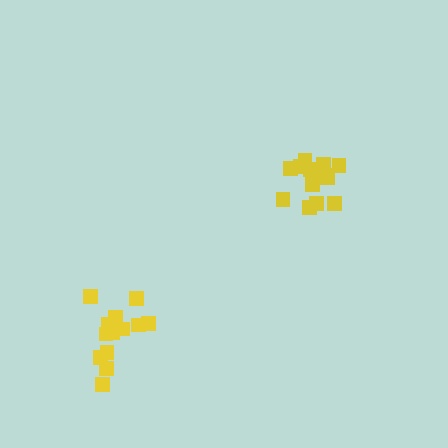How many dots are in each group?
Group 1: 14 dots, Group 2: 13 dots (27 total).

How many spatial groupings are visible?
There are 2 spatial groupings.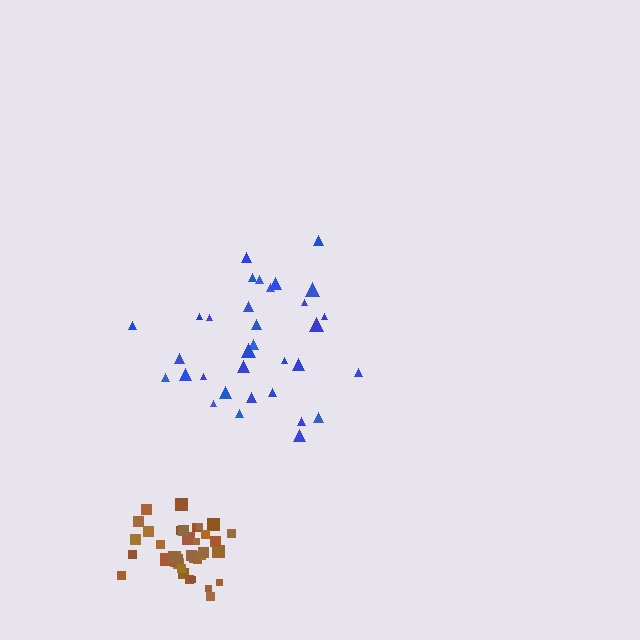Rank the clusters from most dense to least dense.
brown, blue.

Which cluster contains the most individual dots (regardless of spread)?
Brown (35).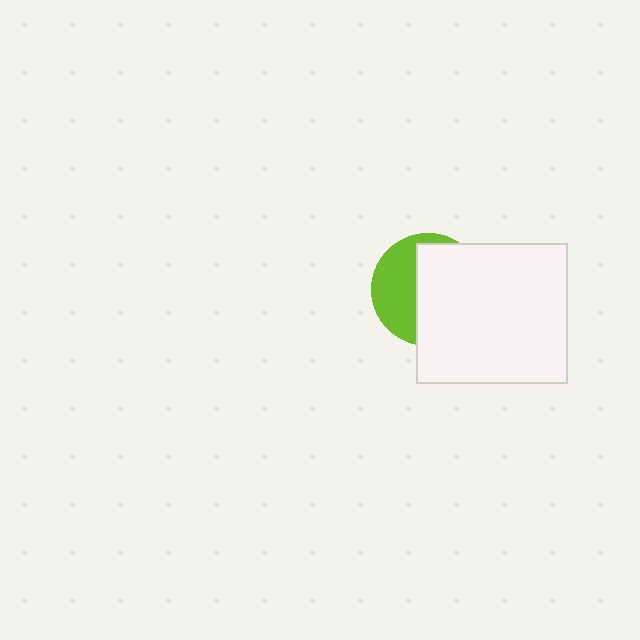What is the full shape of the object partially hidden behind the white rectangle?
The partially hidden object is a lime circle.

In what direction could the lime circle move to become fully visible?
The lime circle could move left. That would shift it out from behind the white rectangle entirely.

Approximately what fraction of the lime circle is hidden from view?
Roughly 60% of the lime circle is hidden behind the white rectangle.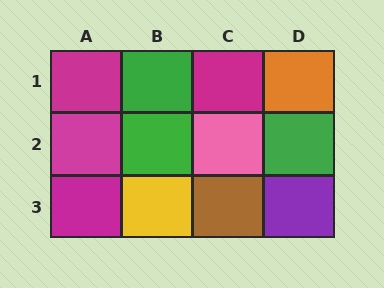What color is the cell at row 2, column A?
Magenta.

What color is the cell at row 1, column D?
Orange.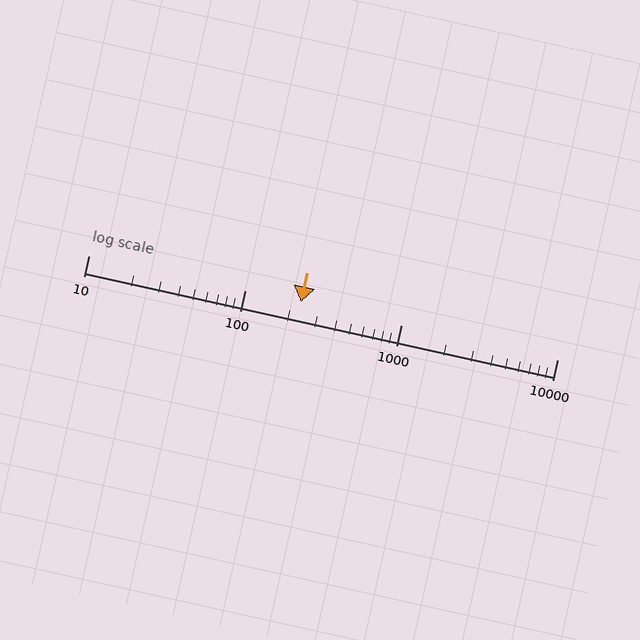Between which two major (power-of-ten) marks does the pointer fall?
The pointer is between 100 and 1000.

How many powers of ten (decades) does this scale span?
The scale spans 3 decades, from 10 to 10000.